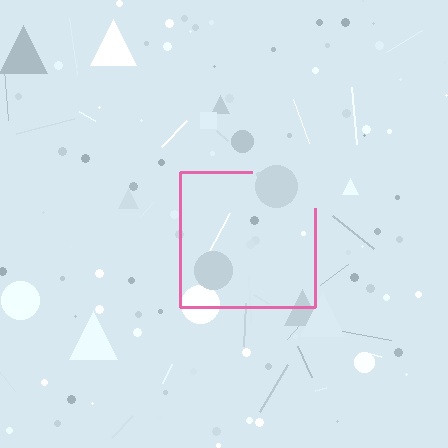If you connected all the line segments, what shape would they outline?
They would outline a square.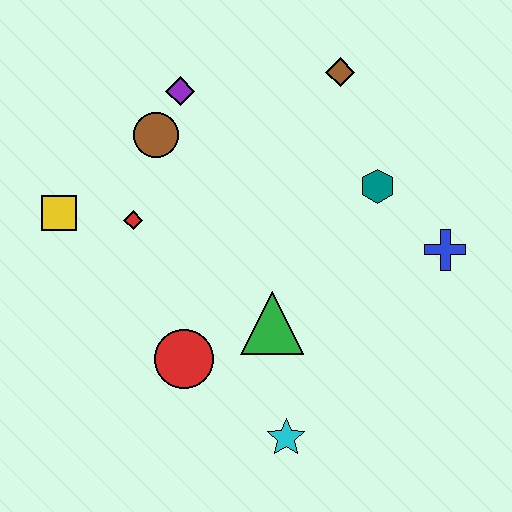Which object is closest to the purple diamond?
The brown circle is closest to the purple diamond.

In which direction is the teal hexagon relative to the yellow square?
The teal hexagon is to the right of the yellow square.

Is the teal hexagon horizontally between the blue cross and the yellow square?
Yes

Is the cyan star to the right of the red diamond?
Yes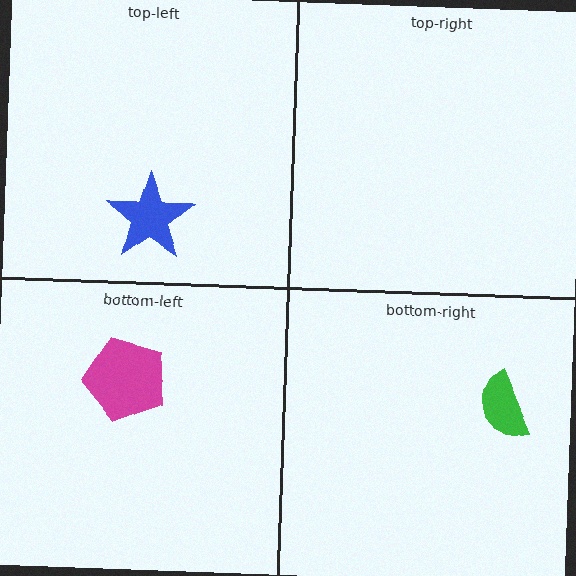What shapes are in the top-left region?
The blue star.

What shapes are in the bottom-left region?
The magenta pentagon.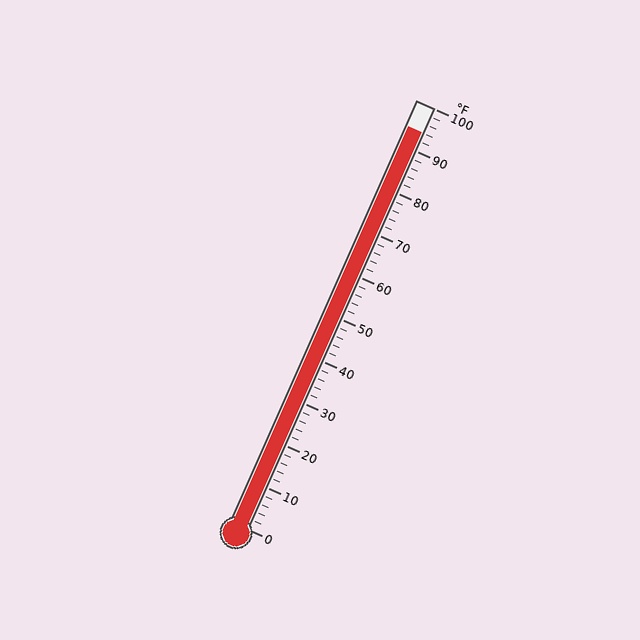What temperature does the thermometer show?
The thermometer shows approximately 94°F.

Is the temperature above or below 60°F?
The temperature is above 60°F.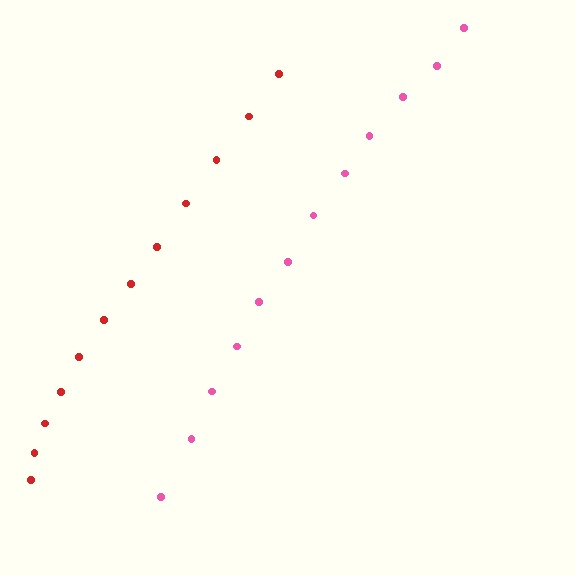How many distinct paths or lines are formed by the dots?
There are 2 distinct paths.